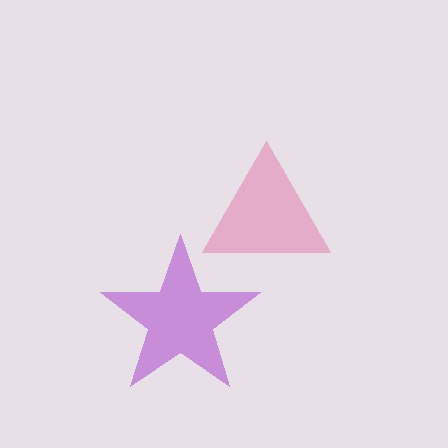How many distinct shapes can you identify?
There are 2 distinct shapes: a pink triangle, a purple star.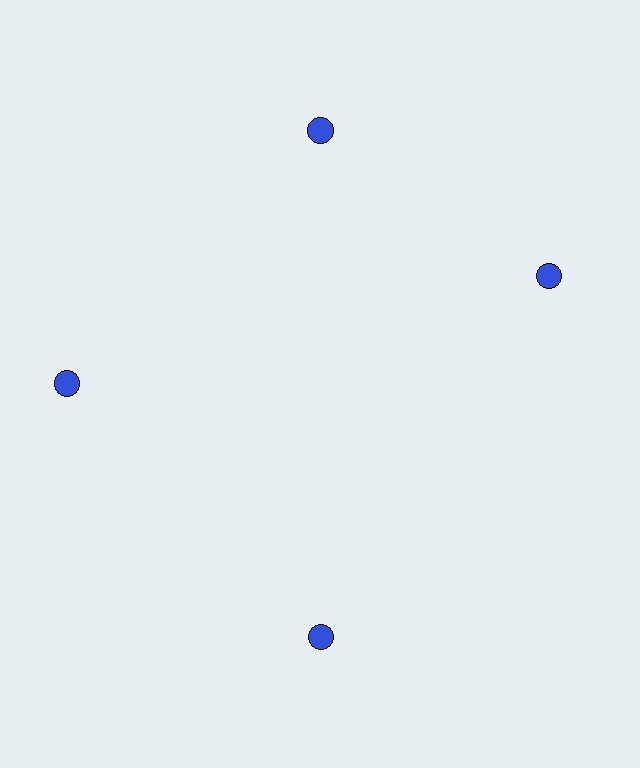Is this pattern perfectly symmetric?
No. The 4 blue circles are arranged in a ring, but one element near the 3 o'clock position is rotated out of alignment along the ring, breaking the 4-fold rotational symmetry.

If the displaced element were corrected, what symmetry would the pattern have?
It would have 4-fold rotational symmetry — the pattern would map onto itself every 90 degrees.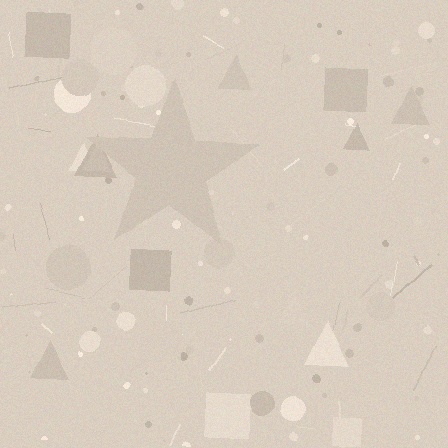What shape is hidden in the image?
A star is hidden in the image.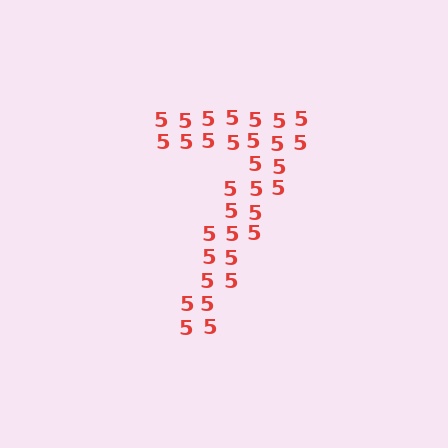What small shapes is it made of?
It is made of small digit 5's.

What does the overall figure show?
The overall figure shows the digit 7.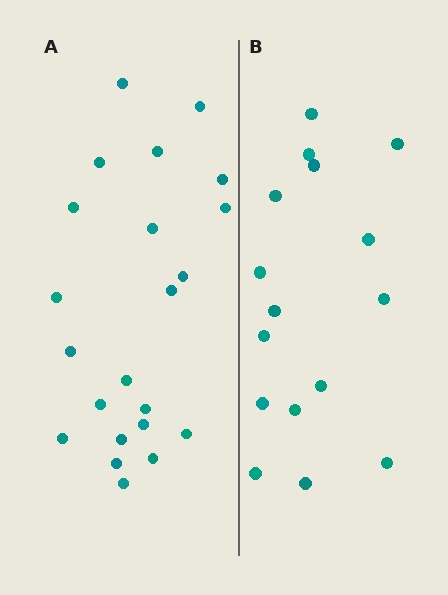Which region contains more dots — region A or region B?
Region A (the left region) has more dots.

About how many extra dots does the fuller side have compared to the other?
Region A has about 6 more dots than region B.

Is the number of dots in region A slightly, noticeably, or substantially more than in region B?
Region A has noticeably more, but not dramatically so. The ratio is roughly 1.4 to 1.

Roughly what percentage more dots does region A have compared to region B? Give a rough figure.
About 40% more.